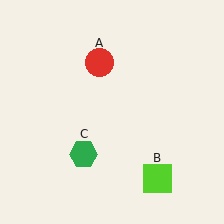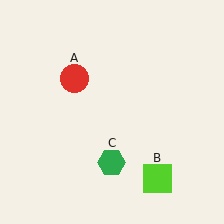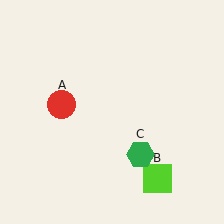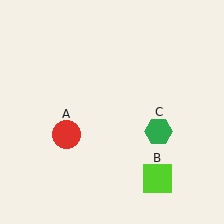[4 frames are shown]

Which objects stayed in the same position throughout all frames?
Lime square (object B) remained stationary.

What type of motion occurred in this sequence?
The red circle (object A), green hexagon (object C) rotated counterclockwise around the center of the scene.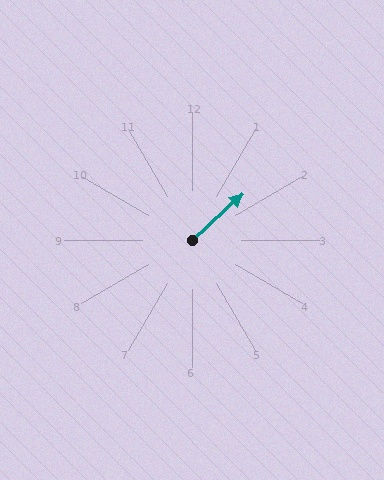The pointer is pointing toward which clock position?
Roughly 2 o'clock.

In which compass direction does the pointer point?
Northeast.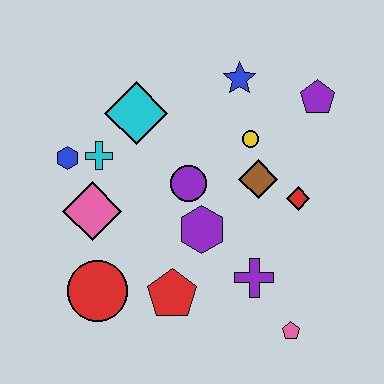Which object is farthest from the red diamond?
The blue hexagon is farthest from the red diamond.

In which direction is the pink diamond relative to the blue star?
The pink diamond is to the left of the blue star.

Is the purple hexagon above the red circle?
Yes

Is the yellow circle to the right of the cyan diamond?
Yes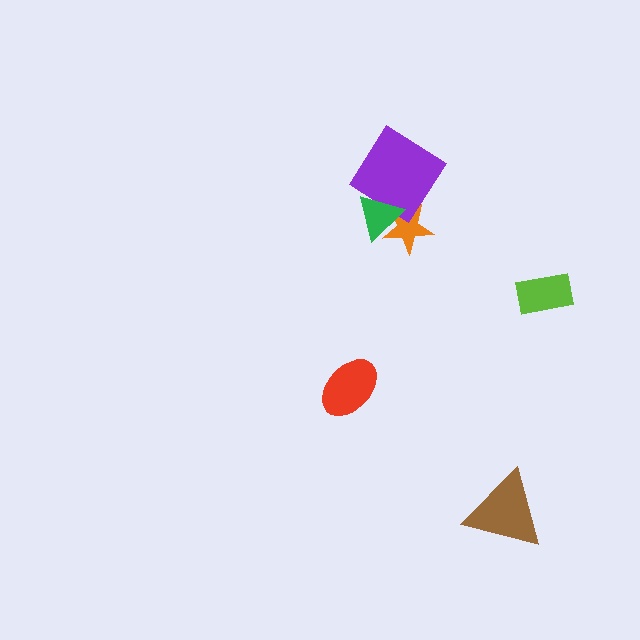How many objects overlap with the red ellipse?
0 objects overlap with the red ellipse.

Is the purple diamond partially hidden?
Yes, it is partially covered by another shape.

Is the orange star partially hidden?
Yes, it is partially covered by another shape.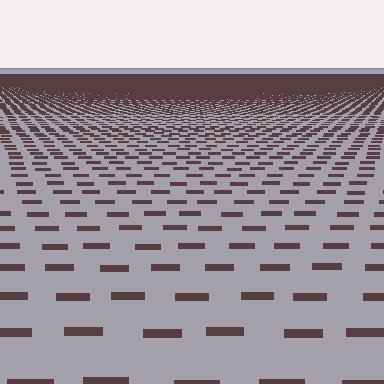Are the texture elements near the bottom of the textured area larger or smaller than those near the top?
Larger. Near the bottom, elements are closer to the viewer and appear at a bigger on-screen size.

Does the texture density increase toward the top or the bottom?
Density increases toward the top.